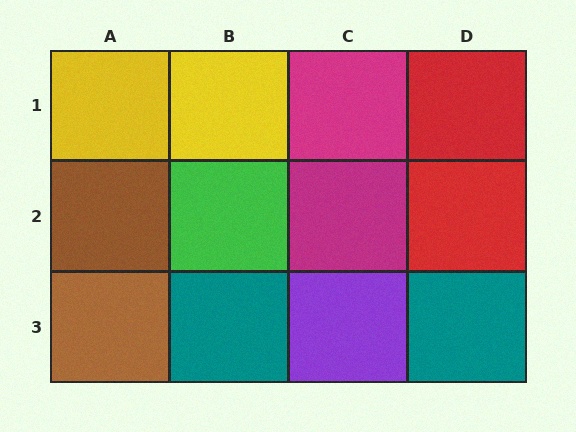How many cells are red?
2 cells are red.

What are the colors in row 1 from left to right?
Yellow, yellow, magenta, red.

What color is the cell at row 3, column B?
Teal.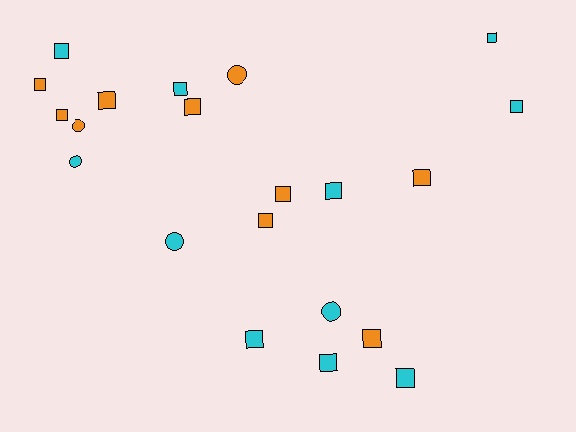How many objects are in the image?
There are 21 objects.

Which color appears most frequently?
Cyan, with 11 objects.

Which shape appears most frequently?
Square, with 16 objects.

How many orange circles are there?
There are 2 orange circles.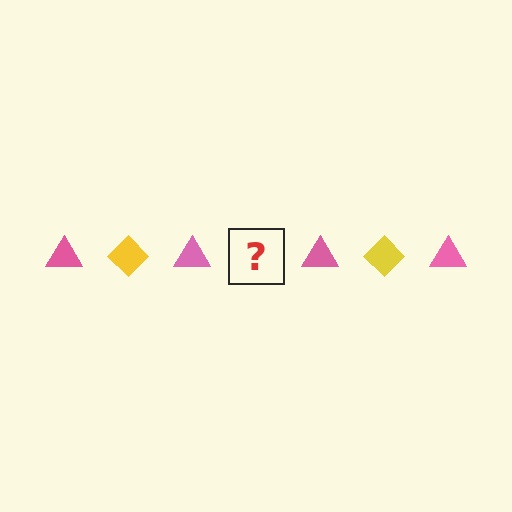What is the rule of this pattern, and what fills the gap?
The rule is that the pattern alternates between pink triangle and yellow diamond. The gap should be filled with a yellow diamond.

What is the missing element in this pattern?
The missing element is a yellow diamond.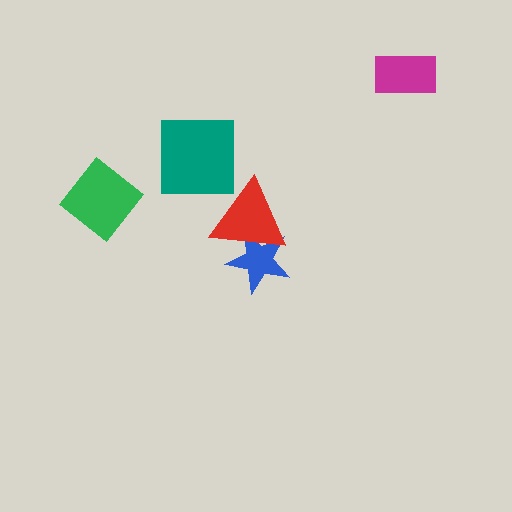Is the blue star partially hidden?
Yes, it is partially covered by another shape.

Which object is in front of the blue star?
The red triangle is in front of the blue star.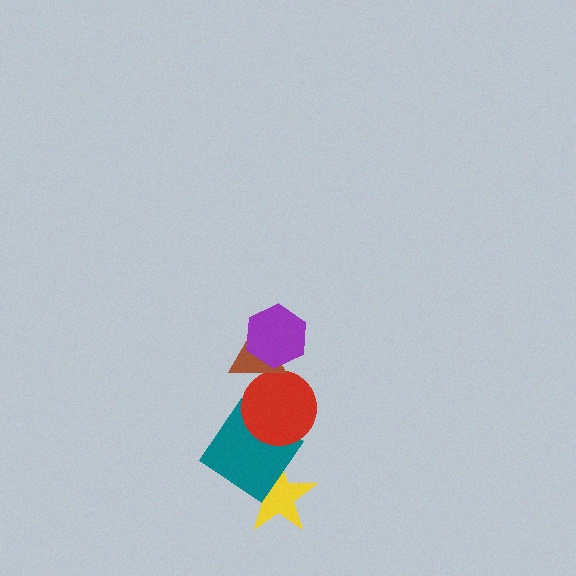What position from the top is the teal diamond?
The teal diamond is 4th from the top.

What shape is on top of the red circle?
The brown triangle is on top of the red circle.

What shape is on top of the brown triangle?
The purple hexagon is on top of the brown triangle.